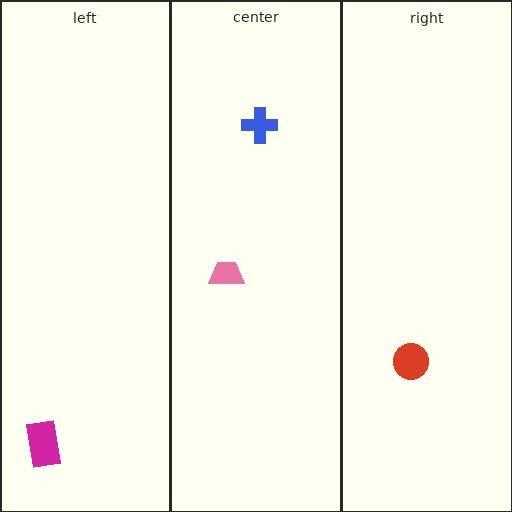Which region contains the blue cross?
The center region.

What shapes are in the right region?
The red circle.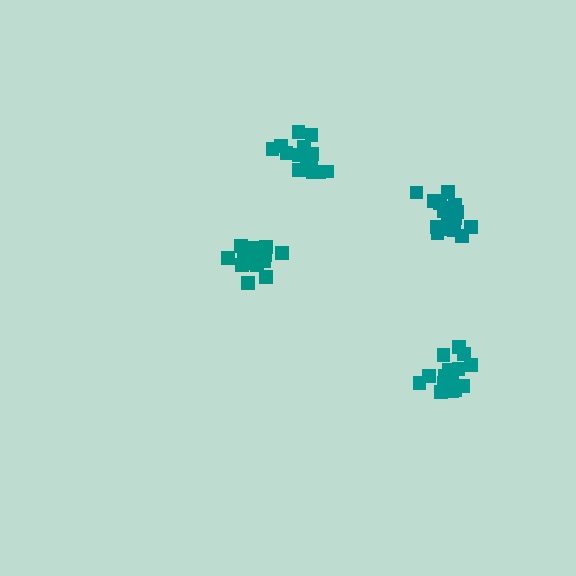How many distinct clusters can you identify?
There are 4 distinct clusters.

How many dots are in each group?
Group 1: 19 dots, Group 2: 17 dots, Group 3: 17 dots, Group 4: 15 dots (68 total).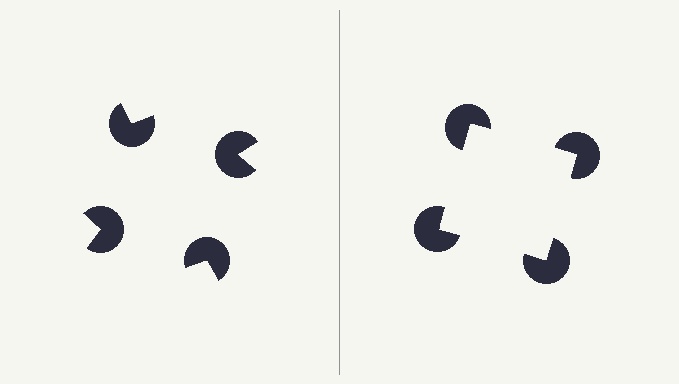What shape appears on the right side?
An illusory square.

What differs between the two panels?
The pac-man discs are positioned identically on both sides; only the wedge orientations differ. On the right they align to a square; on the left they are misaligned.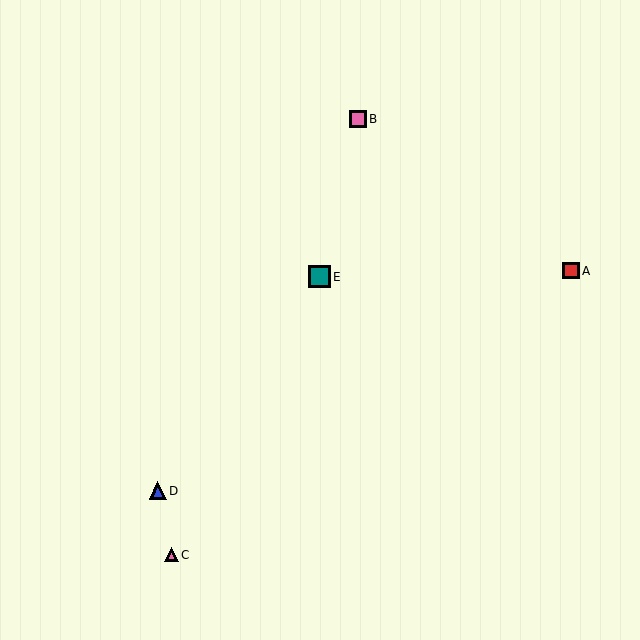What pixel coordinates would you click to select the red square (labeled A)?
Click at (571, 271) to select the red square A.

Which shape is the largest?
The teal square (labeled E) is the largest.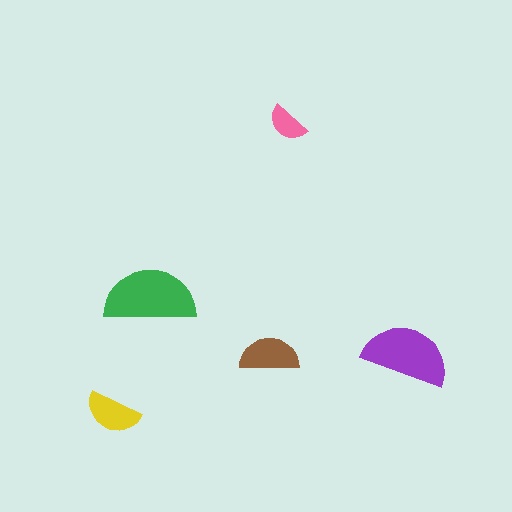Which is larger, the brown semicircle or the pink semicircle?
The brown one.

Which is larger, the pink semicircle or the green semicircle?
The green one.